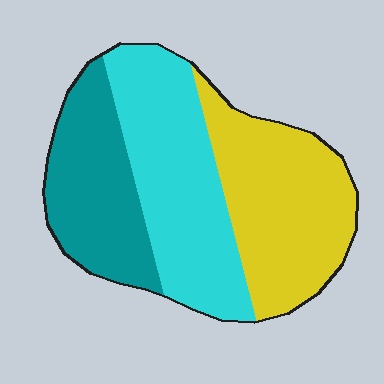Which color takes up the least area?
Teal, at roughly 25%.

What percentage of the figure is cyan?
Cyan covers around 35% of the figure.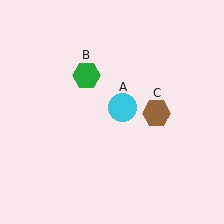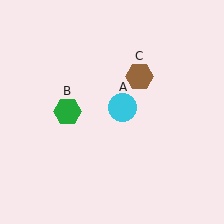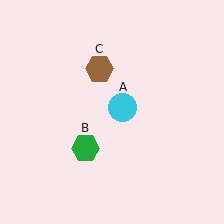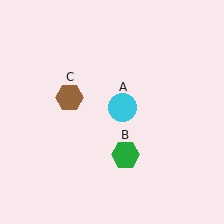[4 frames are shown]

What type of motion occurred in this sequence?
The green hexagon (object B), brown hexagon (object C) rotated counterclockwise around the center of the scene.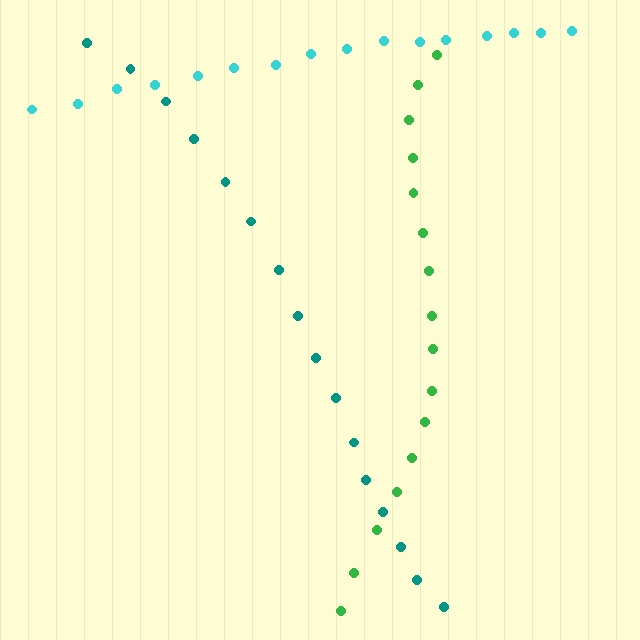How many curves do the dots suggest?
There are 3 distinct paths.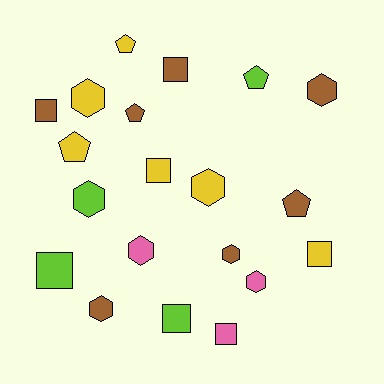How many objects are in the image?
There are 20 objects.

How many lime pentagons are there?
There is 1 lime pentagon.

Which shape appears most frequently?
Hexagon, with 8 objects.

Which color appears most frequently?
Brown, with 7 objects.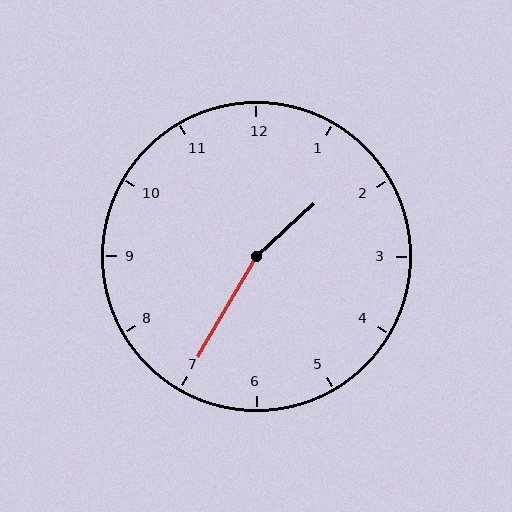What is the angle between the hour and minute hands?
Approximately 162 degrees.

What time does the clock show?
1:35.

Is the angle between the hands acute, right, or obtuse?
It is obtuse.